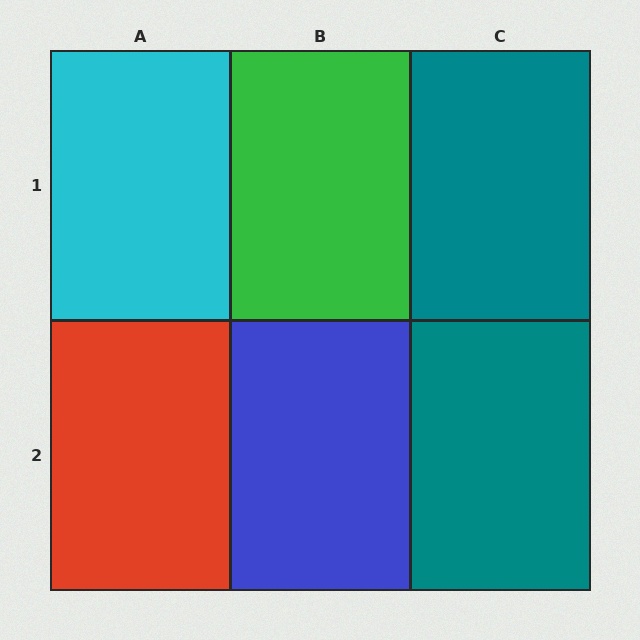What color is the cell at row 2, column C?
Teal.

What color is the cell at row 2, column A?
Red.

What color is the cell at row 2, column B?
Blue.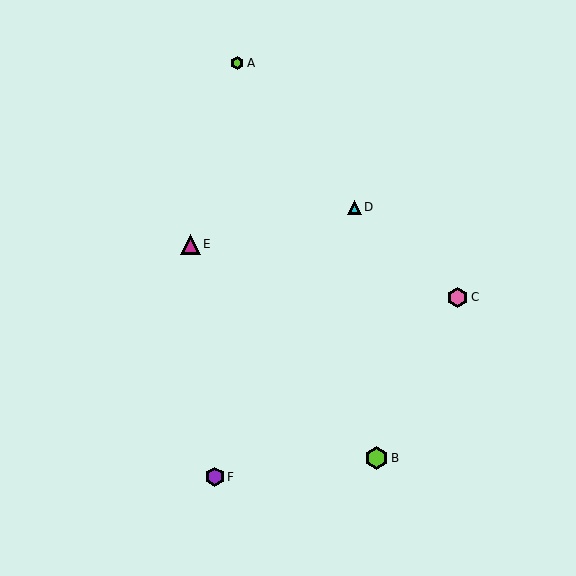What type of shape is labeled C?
Shape C is a pink hexagon.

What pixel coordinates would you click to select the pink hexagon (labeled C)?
Click at (458, 297) to select the pink hexagon C.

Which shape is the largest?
The lime hexagon (labeled B) is the largest.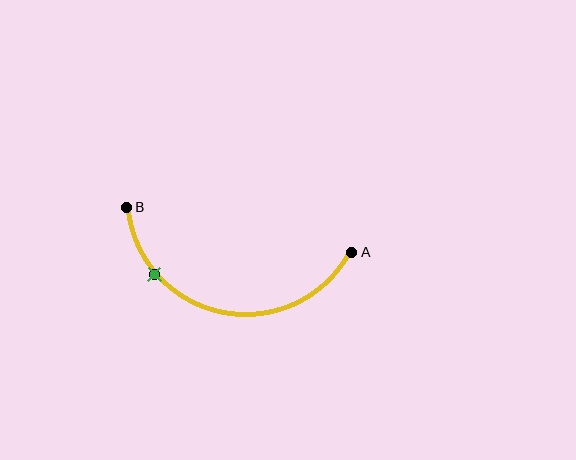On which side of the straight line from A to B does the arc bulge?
The arc bulges below the straight line connecting A and B.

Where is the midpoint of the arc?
The arc midpoint is the point on the curve farthest from the straight line joining A and B. It sits below that line.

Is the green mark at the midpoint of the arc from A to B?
No. The green mark lies on the arc but is closer to endpoint B. The arc midpoint would be at the point on the curve equidistant along the arc from both A and B.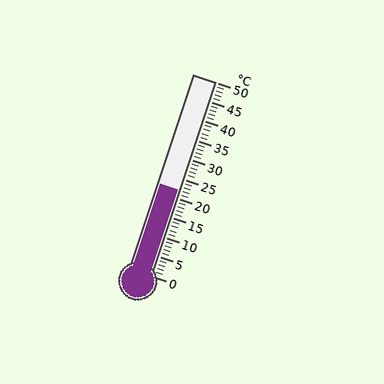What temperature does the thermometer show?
The thermometer shows approximately 22°C.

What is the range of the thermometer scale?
The thermometer scale ranges from 0°C to 50°C.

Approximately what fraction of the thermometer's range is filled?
The thermometer is filled to approximately 45% of its range.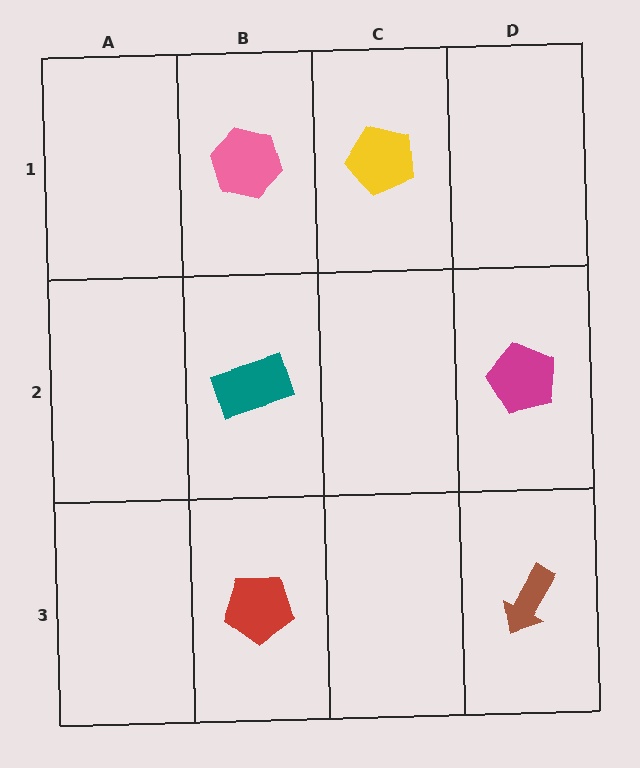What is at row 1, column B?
A pink hexagon.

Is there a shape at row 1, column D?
No, that cell is empty.